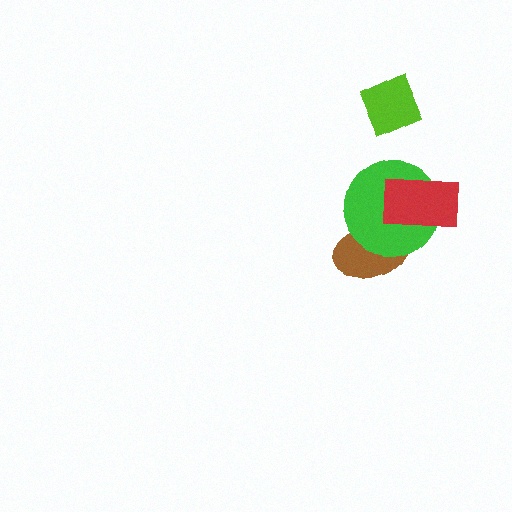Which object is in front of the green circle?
The red rectangle is in front of the green circle.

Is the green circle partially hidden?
Yes, it is partially covered by another shape.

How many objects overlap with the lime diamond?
0 objects overlap with the lime diamond.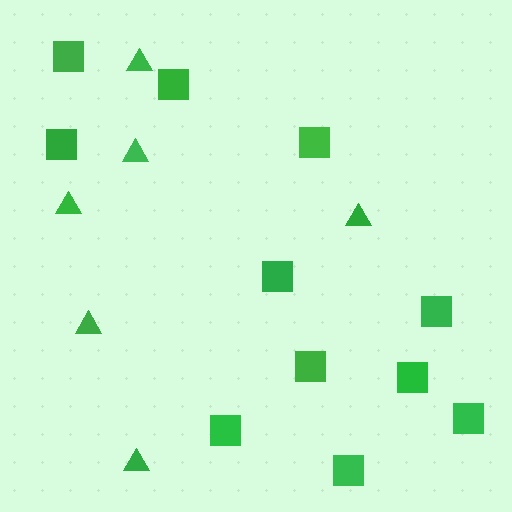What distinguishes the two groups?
There are 2 groups: one group of squares (11) and one group of triangles (6).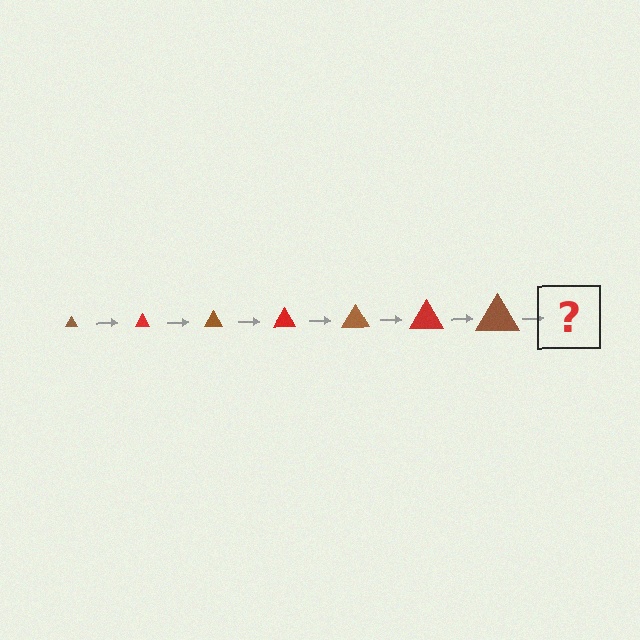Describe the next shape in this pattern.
It should be a red triangle, larger than the previous one.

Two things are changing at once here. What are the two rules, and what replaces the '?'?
The two rules are that the triangle grows larger each step and the color cycles through brown and red. The '?' should be a red triangle, larger than the previous one.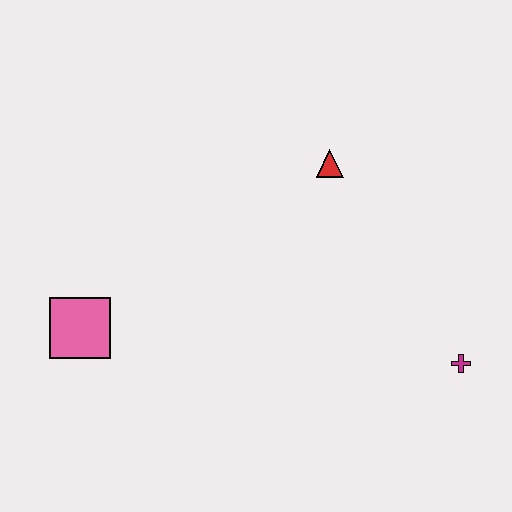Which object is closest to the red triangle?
The magenta cross is closest to the red triangle.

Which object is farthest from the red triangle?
The pink square is farthest from the red triangle.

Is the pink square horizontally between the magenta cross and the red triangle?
No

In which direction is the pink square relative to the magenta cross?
The pink square is to the left of the magenta cross.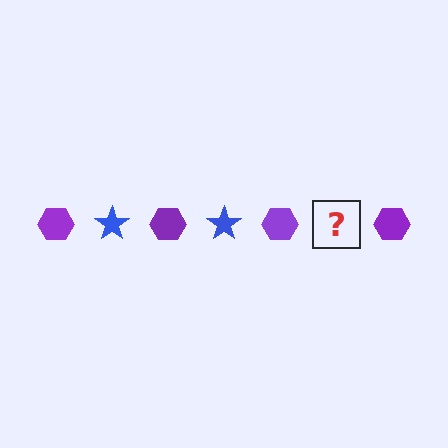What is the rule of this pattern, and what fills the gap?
The rule is that the pattern alternates between purple hexagon and blue star. The gap should be filled with a blue star.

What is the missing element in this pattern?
The missing element is a blue star.